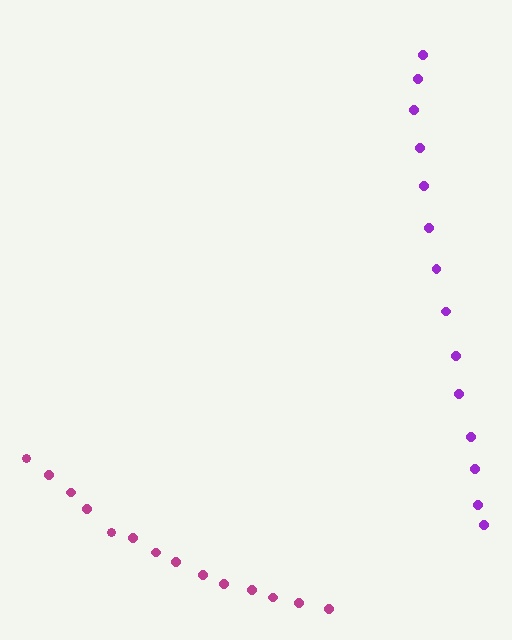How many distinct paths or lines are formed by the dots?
There are 2 distinct paths.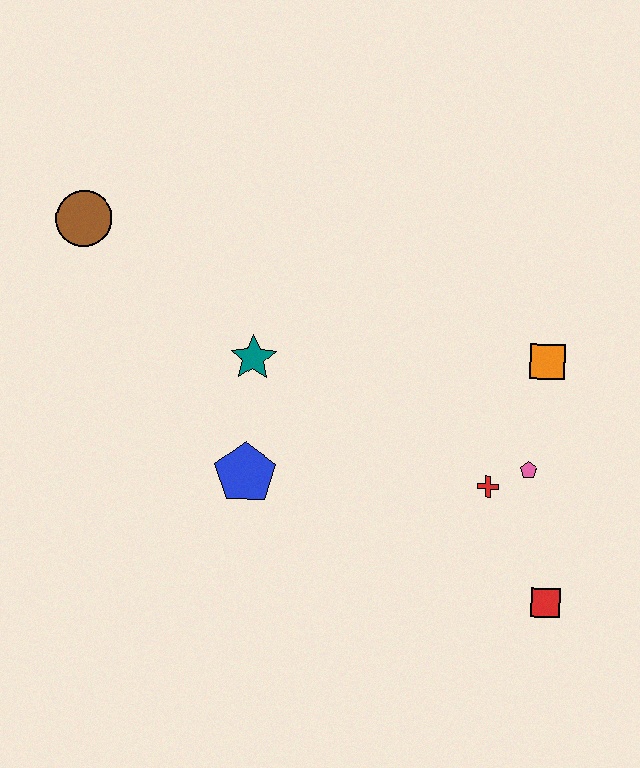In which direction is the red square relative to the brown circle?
The red square is to the right of the brown circle.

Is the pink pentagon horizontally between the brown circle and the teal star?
No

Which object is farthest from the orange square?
The brown circle is farthest from the orange square.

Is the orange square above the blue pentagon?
Yes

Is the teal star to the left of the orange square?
Yes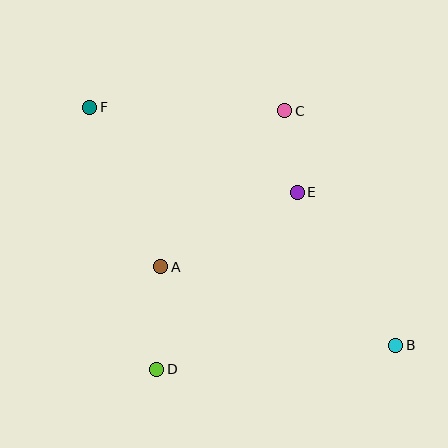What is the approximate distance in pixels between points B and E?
The distance between B and E is approximately 182 pixels.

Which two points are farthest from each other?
Points B and F are farthest from each other.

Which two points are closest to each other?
Points C and E are closest to each other.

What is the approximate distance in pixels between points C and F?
The distance between C and F is approximately 195 pixels.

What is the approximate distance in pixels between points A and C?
The distance between A and C is approximately 199 pixels.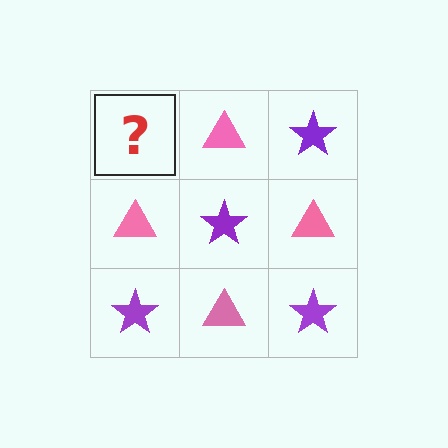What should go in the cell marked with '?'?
The missing cell should contain a purple star.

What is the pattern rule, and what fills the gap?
The rule is that it alternates purple star and pink triangle in a checkerboard pattern. The gap should be filled with a purple star.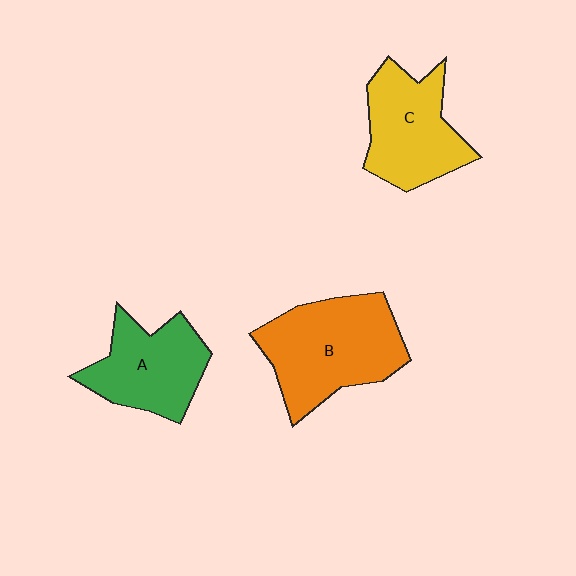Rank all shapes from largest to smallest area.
From largest to smallest: B (orange), C (yellow), A (green).